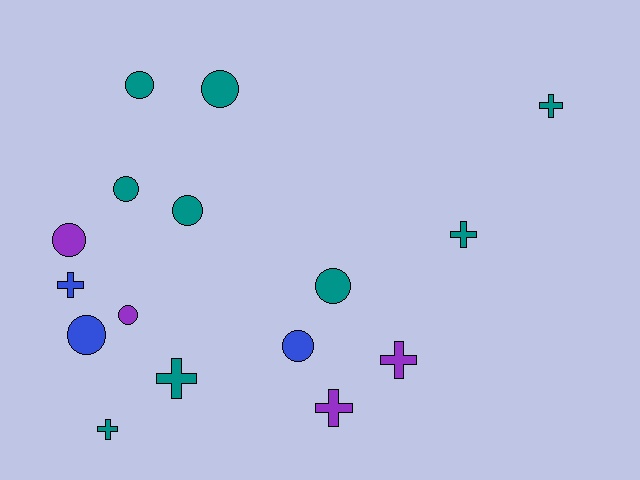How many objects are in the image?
There are 16 objects.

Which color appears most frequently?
Teal, with 9 objects.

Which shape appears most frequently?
Circle, with 9 objects.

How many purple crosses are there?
There are 2 purple crosses.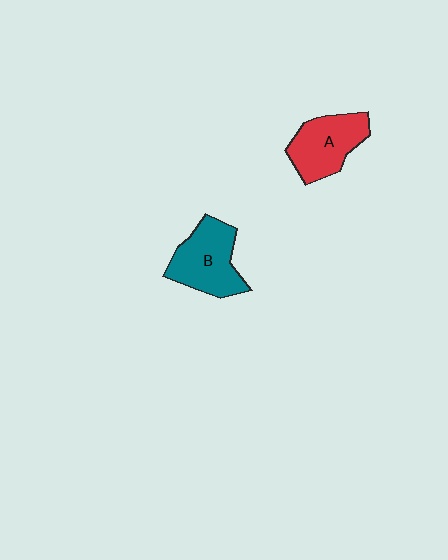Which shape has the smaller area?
Shape A (red).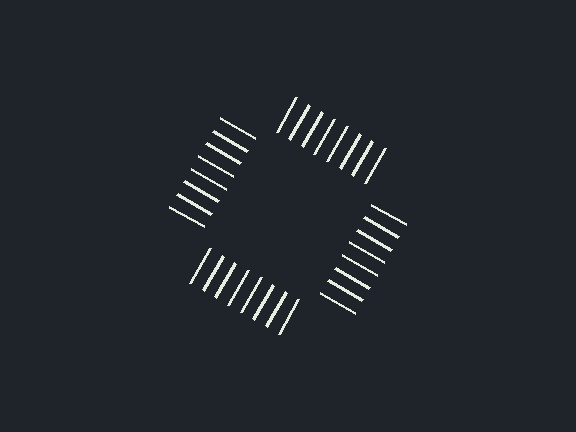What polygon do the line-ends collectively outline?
An illusory square — the line segments terminate on its edges but no continuous stroke is drawn.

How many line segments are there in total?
32 — 8 along each of the 4 edges.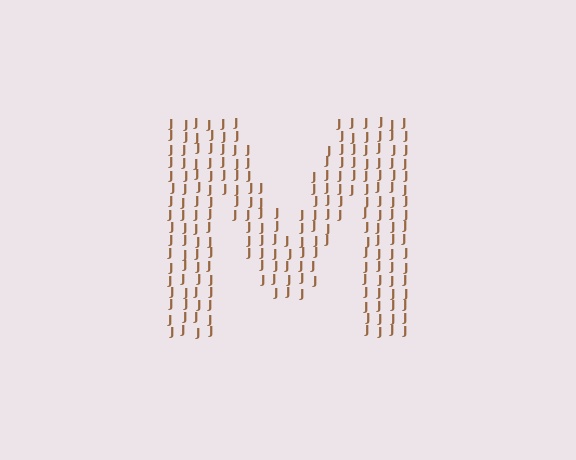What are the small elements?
The small elements are letter J's.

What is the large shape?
The large shape is the letter M.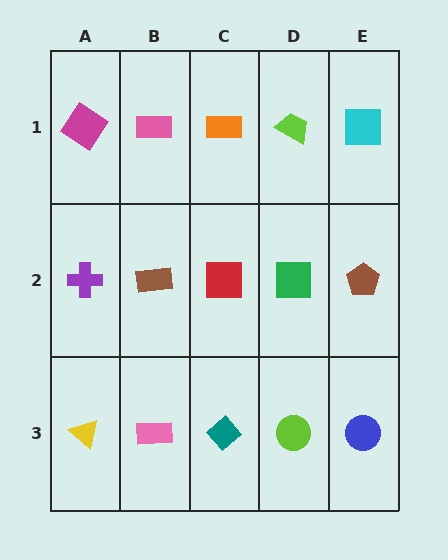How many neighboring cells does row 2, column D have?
4.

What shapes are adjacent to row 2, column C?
An orange rectangle (row 1, column C), a teal diamond (row 3, column C), a brown rectangle (row 2, column B), a green square (row 2, column D).